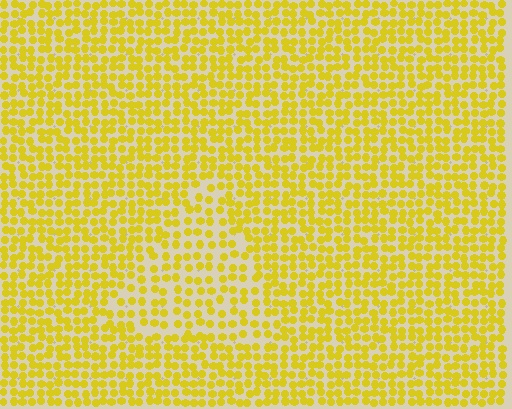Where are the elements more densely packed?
The elements are more densely packed outside the triangle boundary.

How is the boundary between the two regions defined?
The boundary is defined by a change in element density (approximately 1.6x ratio). All elements are the same color, size, and shape.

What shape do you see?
I see a triangle.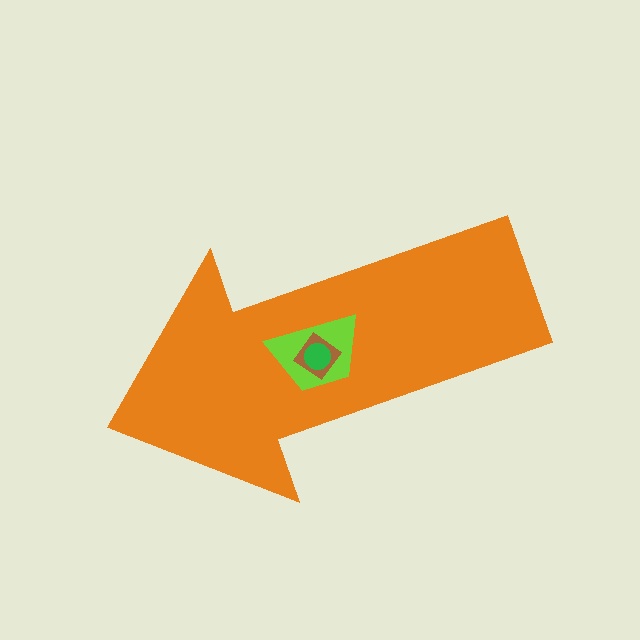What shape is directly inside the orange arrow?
The lime trapezoid.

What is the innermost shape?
The green circle.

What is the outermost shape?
The orange arrow.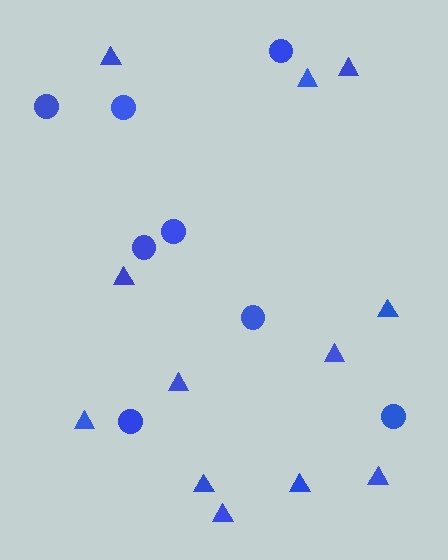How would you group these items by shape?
There are 2 groups: one group of triangles (12) and one group of circles (8).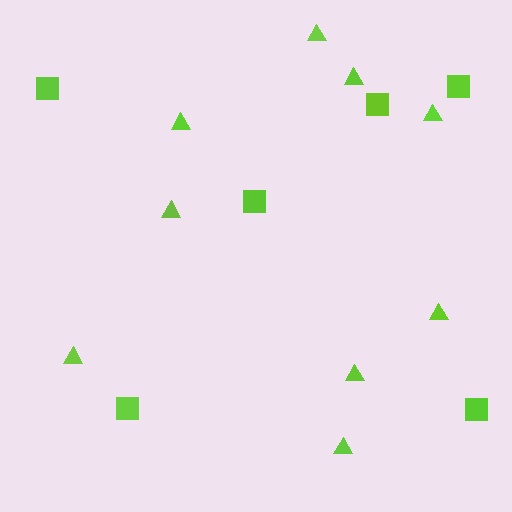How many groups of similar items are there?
There are 2 groups: one group of squares (6) and one group of triangles (9).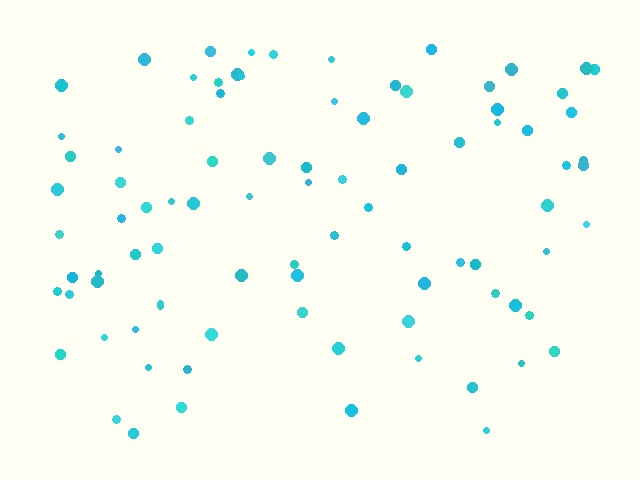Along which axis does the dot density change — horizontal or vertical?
Vertical.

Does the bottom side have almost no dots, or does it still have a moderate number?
Still a moderate number, just noticeably fewer than the top.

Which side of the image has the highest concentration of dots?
The top.